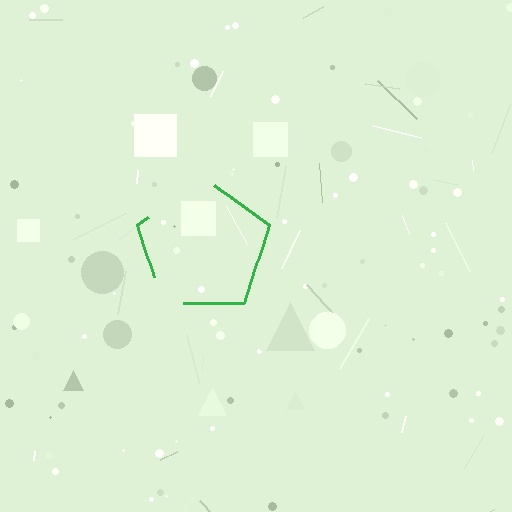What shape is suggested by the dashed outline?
The dashed outline suggests a pentagon.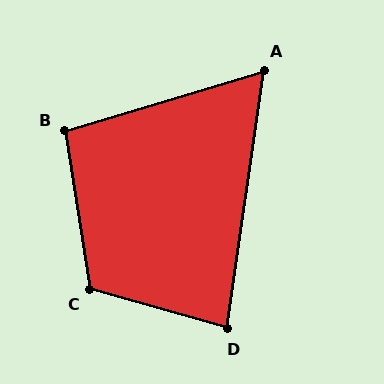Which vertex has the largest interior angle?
C, at approximately 115 degrees.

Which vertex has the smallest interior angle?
A, at approximately 65 degrees.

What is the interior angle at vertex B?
Approximately 98 degrees (obtuse).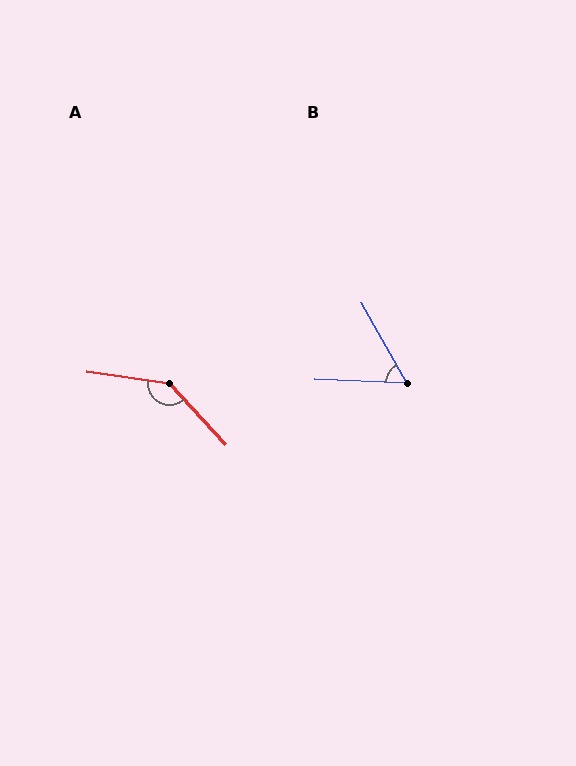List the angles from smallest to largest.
B (59°), A (140°).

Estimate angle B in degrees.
Approximately 59 degrees.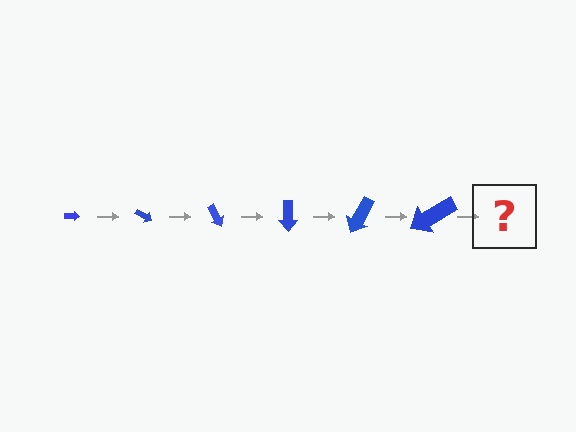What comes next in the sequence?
The next element should be an arrow, larger than the previous one and rotated 180 degrees from the start.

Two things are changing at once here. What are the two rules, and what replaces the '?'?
The two rules are that the arrow grows larger each step and it rotates 30 degrees each step. The '?' should be an arrow, larger than the previous one and rotated 180 degrees from the start.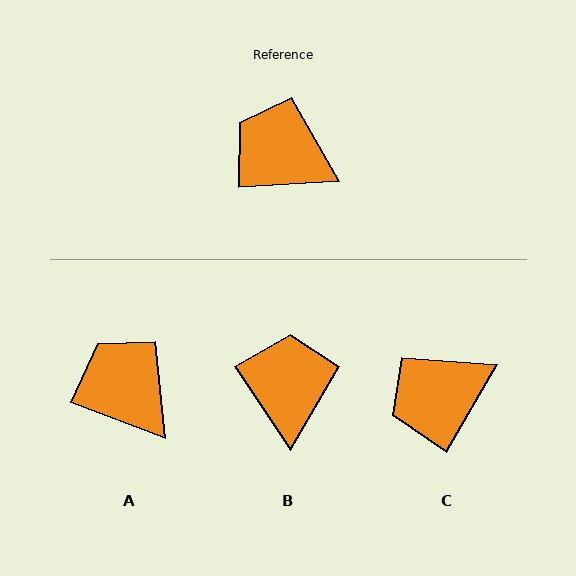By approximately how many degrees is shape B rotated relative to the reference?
Approximately 60 degrees clockwise.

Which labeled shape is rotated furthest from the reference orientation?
B, about 60 degrees away.